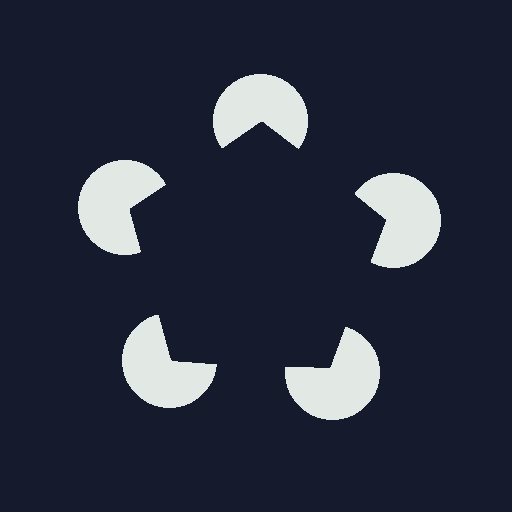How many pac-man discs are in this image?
There are 5 — one at each vertex of the illusory pentagon.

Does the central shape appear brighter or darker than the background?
It typically appears slightly darker than the background, even though no actual brightness change is drawn.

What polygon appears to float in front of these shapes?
An illusory pentagon — its edges are inferred from the aligned wedge cuts in the pac-man discs, not physically drawn.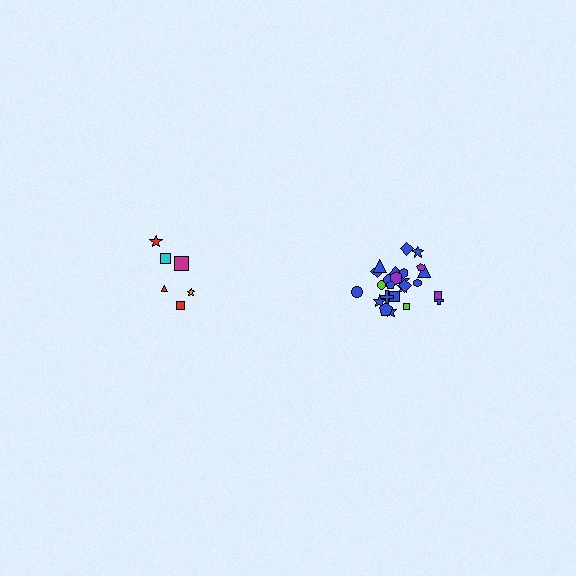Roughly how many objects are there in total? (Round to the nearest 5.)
Roughly 30 objects in total.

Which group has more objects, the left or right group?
The right group.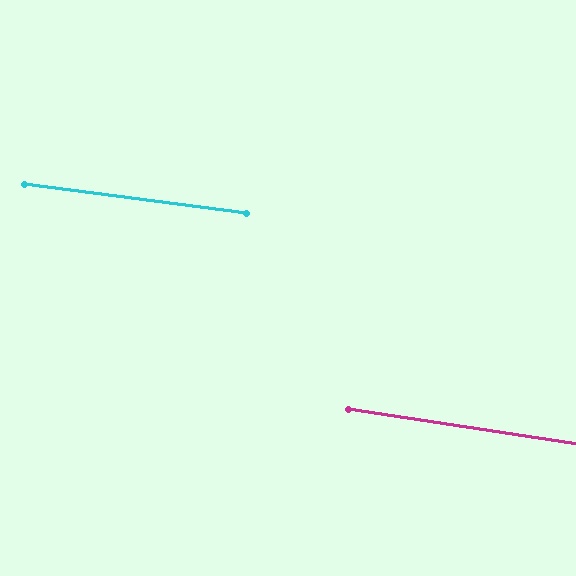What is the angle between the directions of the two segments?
Approximately 1 degree.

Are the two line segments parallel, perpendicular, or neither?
Parallel — their directions differ by only 1.1°.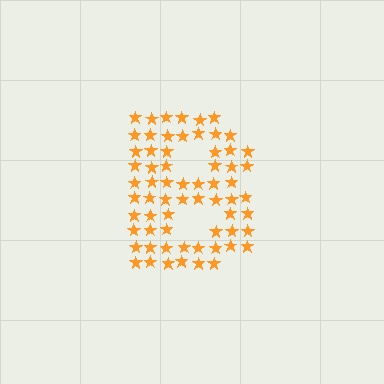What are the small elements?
The small elements are stars.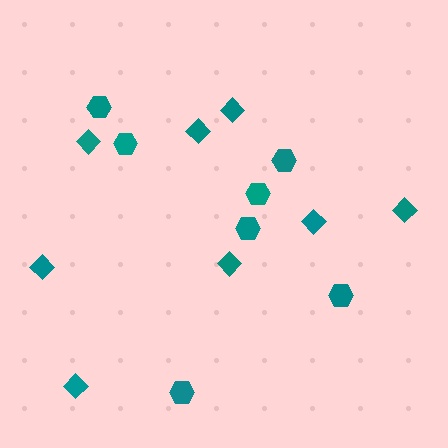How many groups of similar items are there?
There are 2 groups: one group of hexagons (7) and one group of diamonds (8).